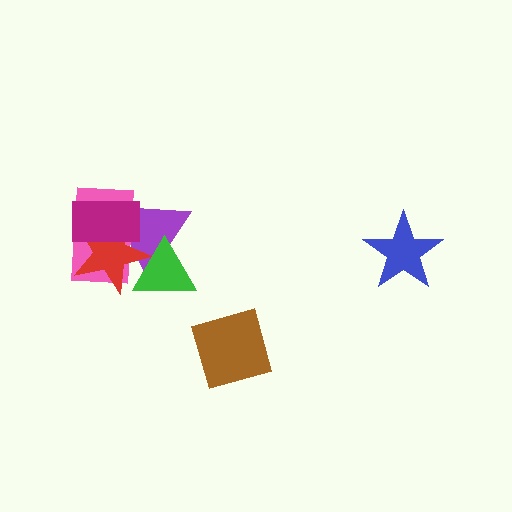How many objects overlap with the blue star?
0 objects overlap with the blue star.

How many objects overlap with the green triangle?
3 objects overlap with the green triangle.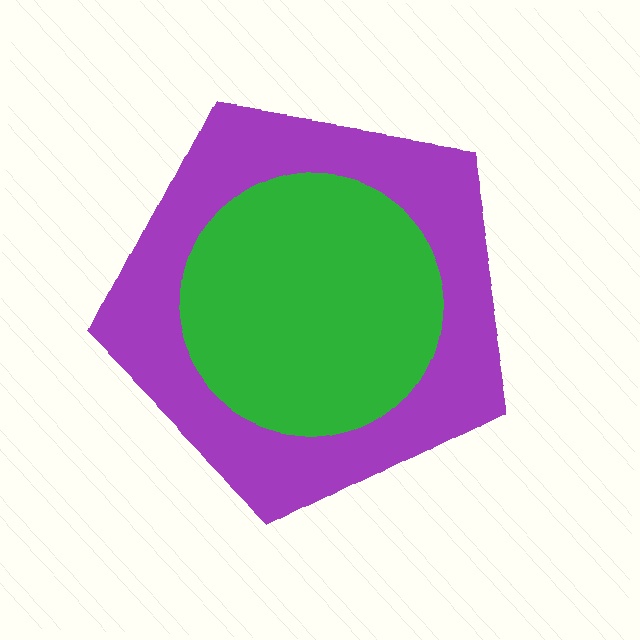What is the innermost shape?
The green circle.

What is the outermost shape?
The purple pentagon.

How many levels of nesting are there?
2.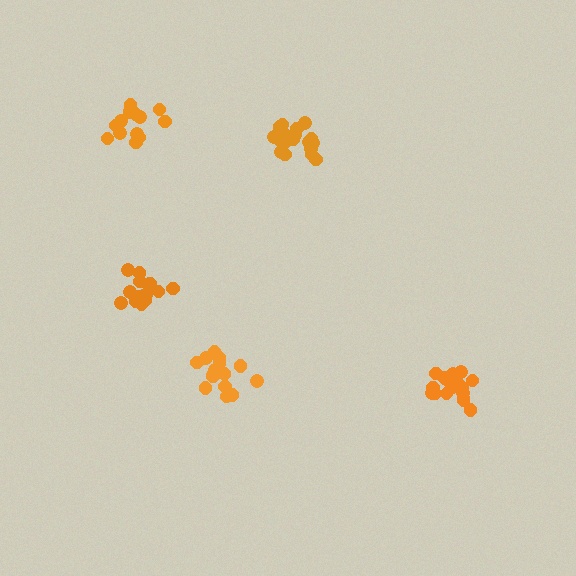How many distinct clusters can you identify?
There are 5 distinct clusters.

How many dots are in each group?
Group 1: 16 dots, Group 2: 15 dots, Group 3: 20 dots, Group 4: 14 dots, Group 5: 19 dots (84 total).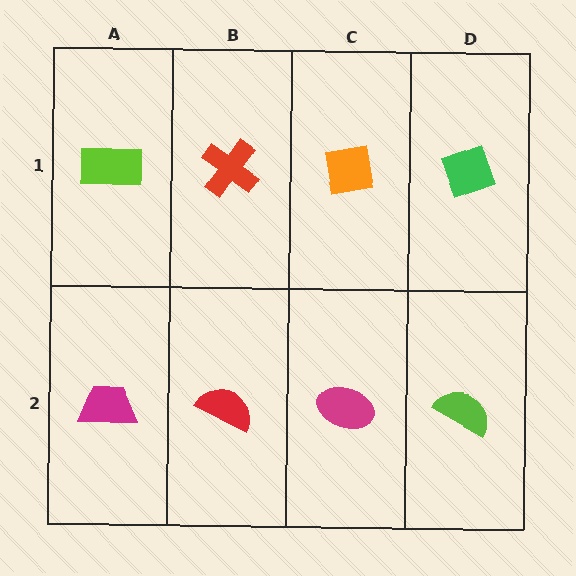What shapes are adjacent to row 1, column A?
A magenta trapezoid (row 2, column A), a red cross (row 1, column B).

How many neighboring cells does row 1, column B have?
3.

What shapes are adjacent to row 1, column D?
A lime semicircle (row 2, column D), an orange square (row 1, column C).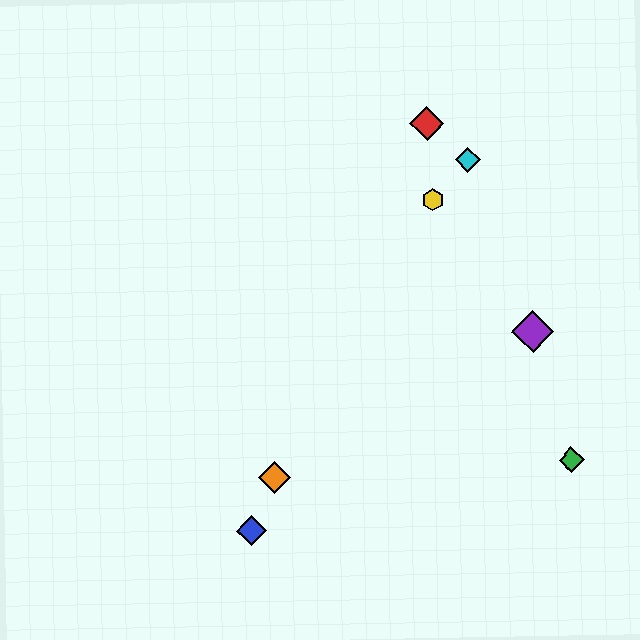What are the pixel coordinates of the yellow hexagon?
The yellow hexagon is at (433, 200).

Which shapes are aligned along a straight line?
The red diamond, the blue diamond, the orange diamond are aligned along a straight line.